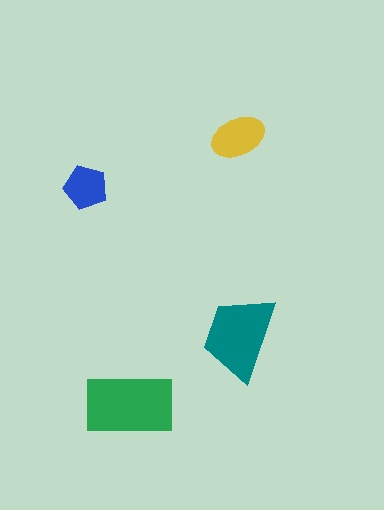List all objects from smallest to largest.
The blue pentagon, the yellow ellipse, the teal trapezoid, the green rectangle.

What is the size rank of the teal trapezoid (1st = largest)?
2nd.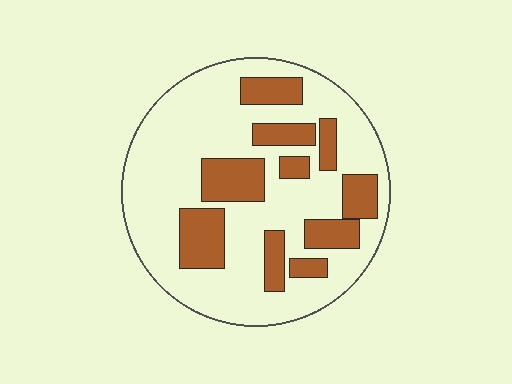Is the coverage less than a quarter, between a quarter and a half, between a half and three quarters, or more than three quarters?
Between a quarter and a half.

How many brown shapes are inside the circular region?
10.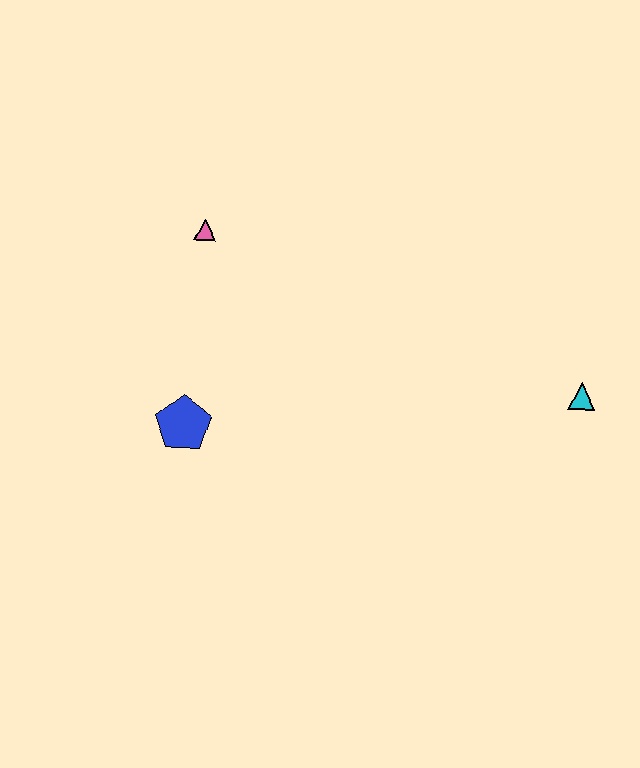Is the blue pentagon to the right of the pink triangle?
No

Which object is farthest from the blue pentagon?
The cyan triangle is farthest from the blue pentagon.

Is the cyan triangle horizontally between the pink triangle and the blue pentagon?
No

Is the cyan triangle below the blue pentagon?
No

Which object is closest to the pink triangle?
The blue pentagon is closest to the pink triangle.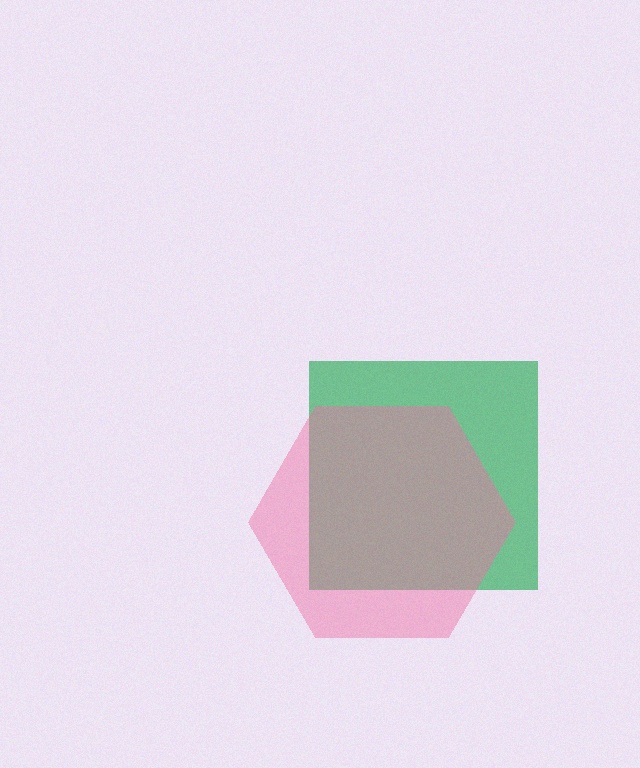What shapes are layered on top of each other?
The layered shapes are: a green square, a pink hexagon.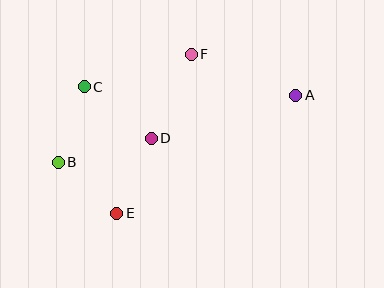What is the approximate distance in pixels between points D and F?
The distance between D and F is approximately 93 pixels.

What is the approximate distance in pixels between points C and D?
The distance between C and D is approximately 85 pixels.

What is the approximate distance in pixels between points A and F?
The distance between A and F is approximately 112 pixels.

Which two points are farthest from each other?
Points A and B are farthest from each other.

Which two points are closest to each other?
Points B and E are closest to each other.